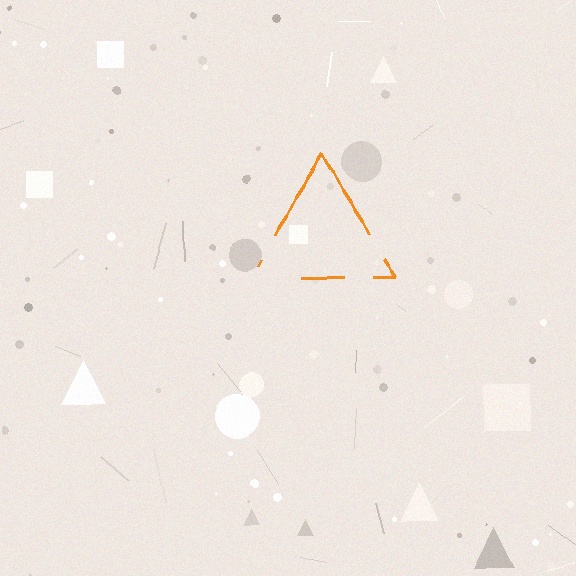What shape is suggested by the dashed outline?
The dashed outline suggests a triangle.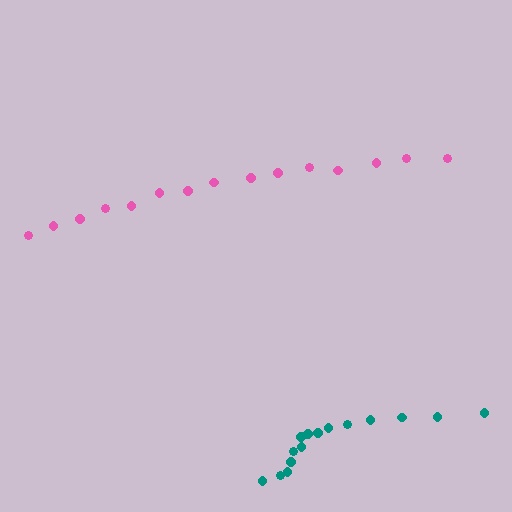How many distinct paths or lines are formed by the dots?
There are 2 distinct paths.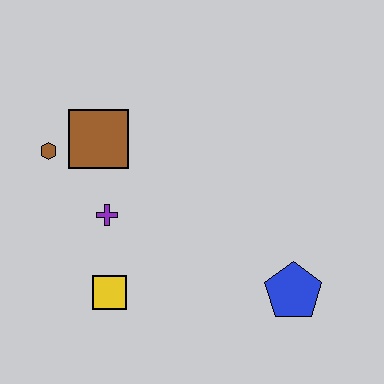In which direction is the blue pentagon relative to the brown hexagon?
The blue pentagon is to the right of the brown hexagon.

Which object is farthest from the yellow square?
The blue pentagon is farthest from the yellow square.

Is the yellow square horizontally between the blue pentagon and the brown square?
Yes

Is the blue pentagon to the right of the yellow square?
Yes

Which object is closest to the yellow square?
The purple cross is closest to the yellow square.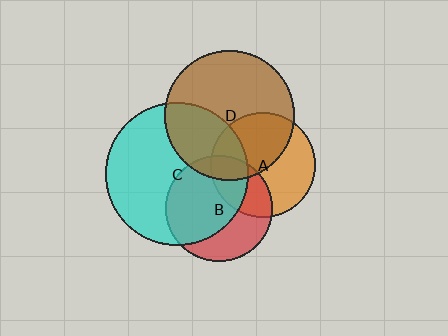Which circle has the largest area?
Circle C (cyan).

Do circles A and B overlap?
Yes.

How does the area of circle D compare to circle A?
Approximately 1.5 times.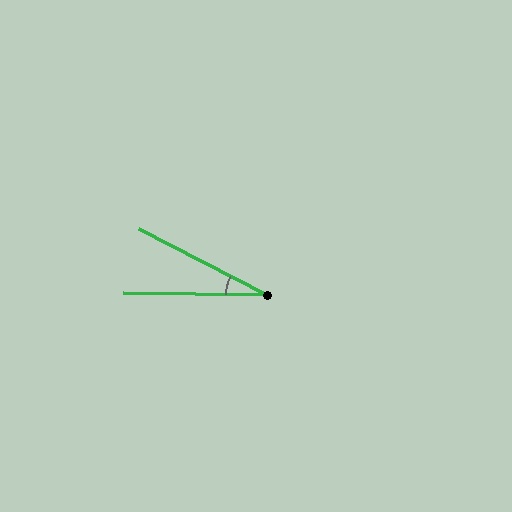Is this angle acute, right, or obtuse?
It is acute.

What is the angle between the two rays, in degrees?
Approximately 27 degrees.